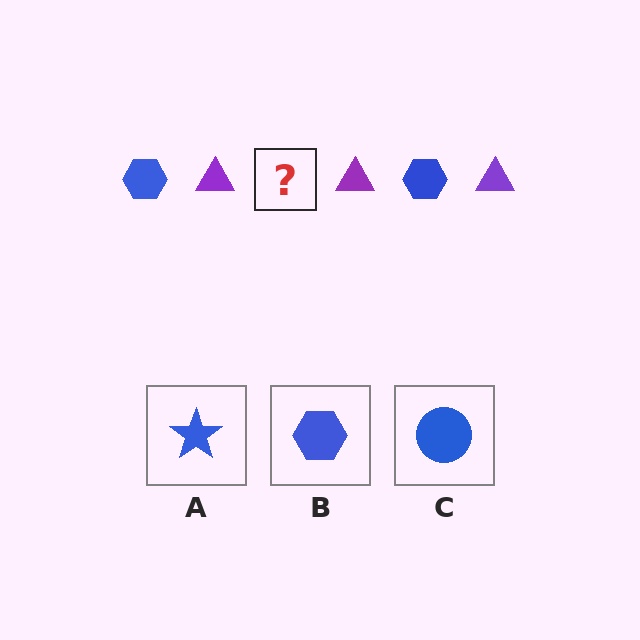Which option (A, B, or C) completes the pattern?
B.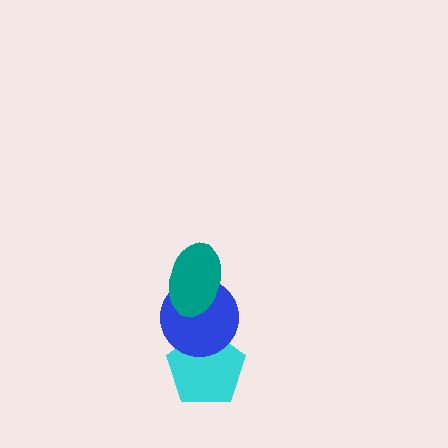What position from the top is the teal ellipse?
The teal ellipse is 1st from the top.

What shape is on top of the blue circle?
The teal ellipse is on top of the blue circle.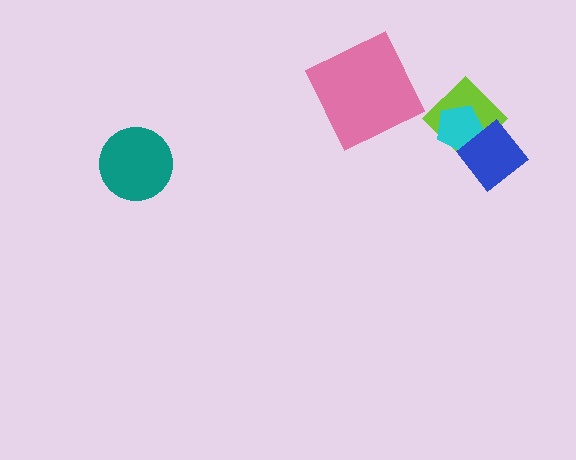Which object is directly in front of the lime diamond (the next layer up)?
The cyan pentagon is directly in front of the lime diamond.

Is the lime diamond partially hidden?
Yes, it is partially covered by another shape.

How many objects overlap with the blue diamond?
2 objects overlap with the blue diamond.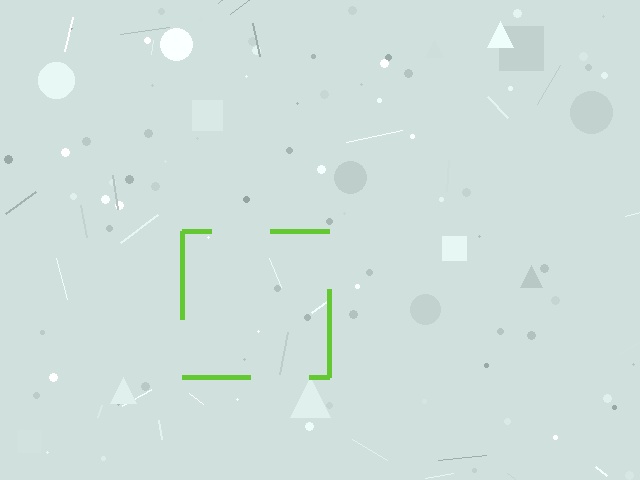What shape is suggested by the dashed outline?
The dashed outline suggests a square.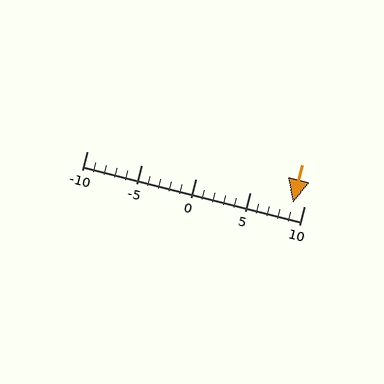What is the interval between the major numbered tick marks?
The major tick marks are spaced 5 units apart.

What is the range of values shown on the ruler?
The ruler shows values from -10 to 10.